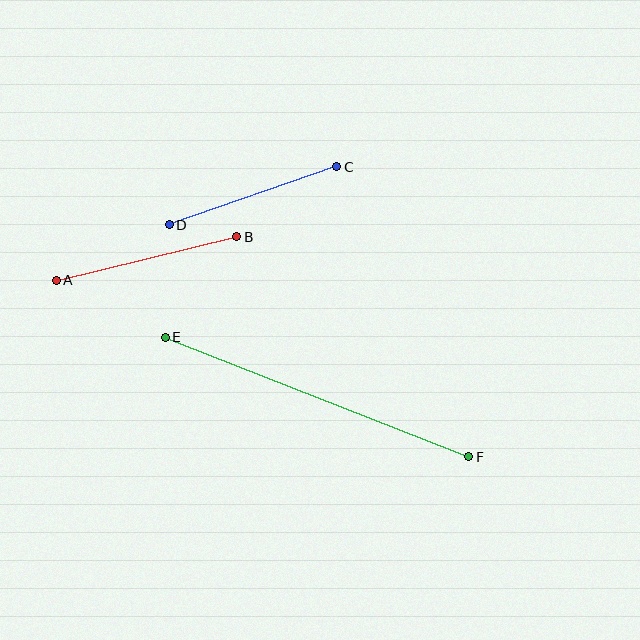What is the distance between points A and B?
The distance is approximately 186 pixels.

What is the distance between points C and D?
The distance is approximately 177 pixels.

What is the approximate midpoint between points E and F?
The midpoint is at approximately (317, 397) pixels.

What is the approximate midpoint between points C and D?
The midpoint is at approximately (253, 196) pixels.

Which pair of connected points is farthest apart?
Points E and F are farthest apart.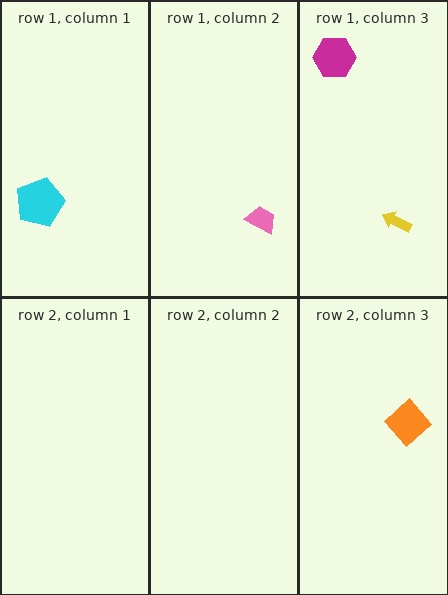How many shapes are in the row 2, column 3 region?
1.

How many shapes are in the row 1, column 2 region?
1.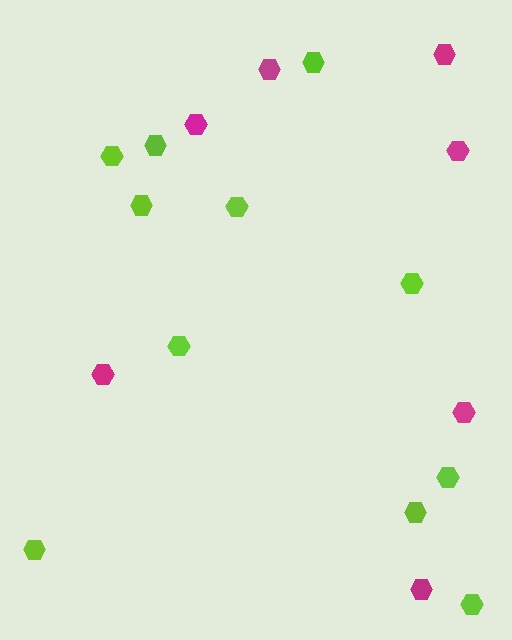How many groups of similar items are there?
There are 2 groups: one group of lime hexagons (11) and one group of magenta hexagons (7).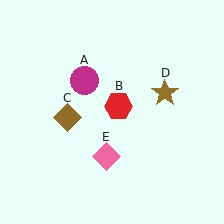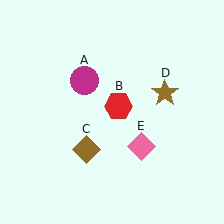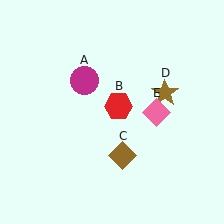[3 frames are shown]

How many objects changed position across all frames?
2 objects changed position: brown diamond (object C), pink diamond (object E).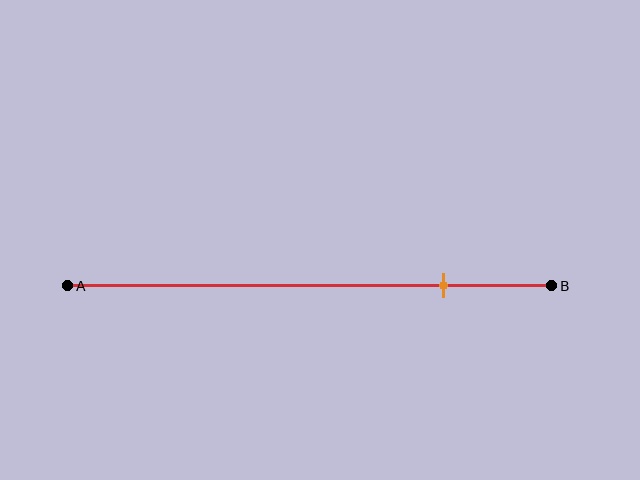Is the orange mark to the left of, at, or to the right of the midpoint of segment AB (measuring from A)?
The orange mark is to the right of the midpoint of segment AB.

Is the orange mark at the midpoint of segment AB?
No, the mark is at about 80% from A, not at the 50% midpoint.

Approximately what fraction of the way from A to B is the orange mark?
The orange mark is approximately 80% of the way from A to B.